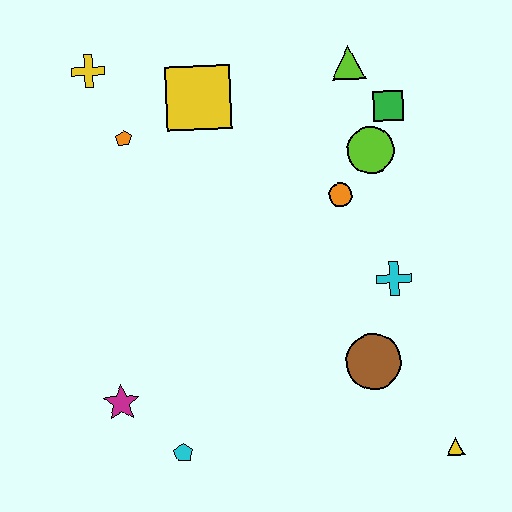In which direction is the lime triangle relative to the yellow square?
The lime triangle is to the right of the yellow square.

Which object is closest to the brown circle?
The cyan cross is closest to the brown circle.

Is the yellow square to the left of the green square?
Yes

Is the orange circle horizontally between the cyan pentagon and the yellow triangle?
Yes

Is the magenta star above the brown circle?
No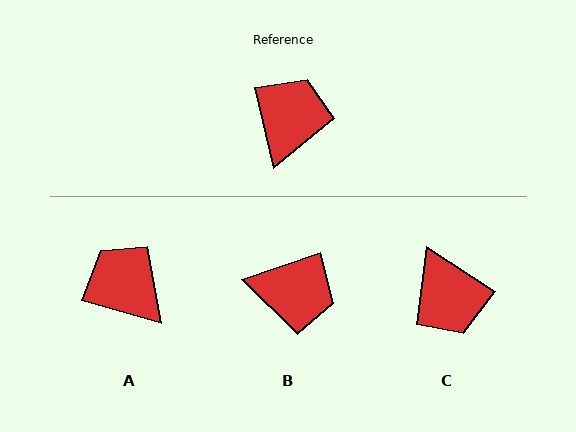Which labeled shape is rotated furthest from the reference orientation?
C, about 136 degrees away.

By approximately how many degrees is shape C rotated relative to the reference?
Approximately 136 degrees clockwise.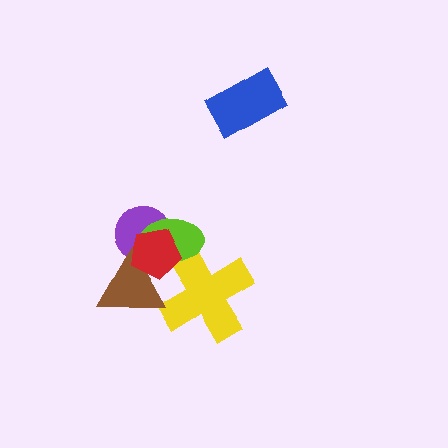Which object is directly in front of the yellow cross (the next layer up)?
The lime ellipse is directly in front of the yellow cross.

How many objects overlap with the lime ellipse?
4 objects overlap with the lime ellipse.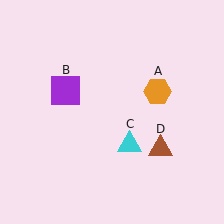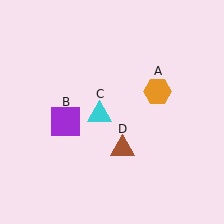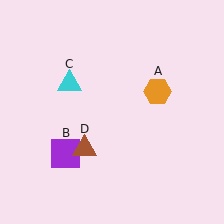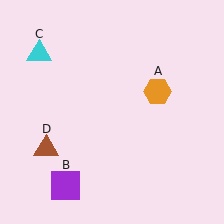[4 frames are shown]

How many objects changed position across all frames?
3 objects changed position: purple square (object B), cyan triangle (object C), brown triangle (object D).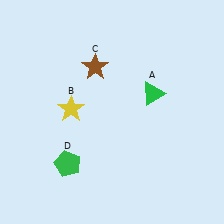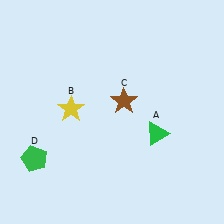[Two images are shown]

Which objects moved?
The objects that moved are: the green triangle (A), the brown star (C), the green pentagon (D).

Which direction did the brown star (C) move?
The brown star (C) moved down.